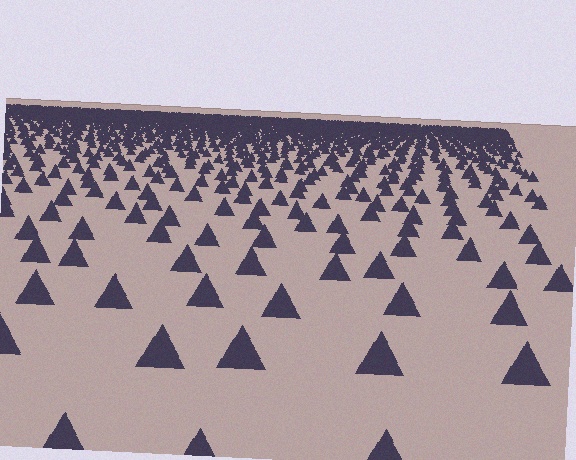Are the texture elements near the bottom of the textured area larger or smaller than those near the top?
Larger. Near the bottom, elements are closer to the viewer and appear at a bigger on-screen size.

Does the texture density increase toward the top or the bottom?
Density increases toward the top.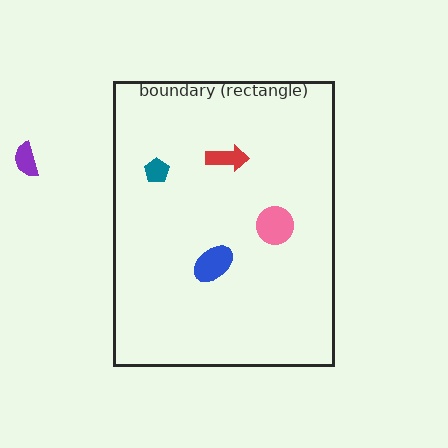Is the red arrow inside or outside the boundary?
Inside.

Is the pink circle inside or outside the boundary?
Inside.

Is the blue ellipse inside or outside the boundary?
Inside.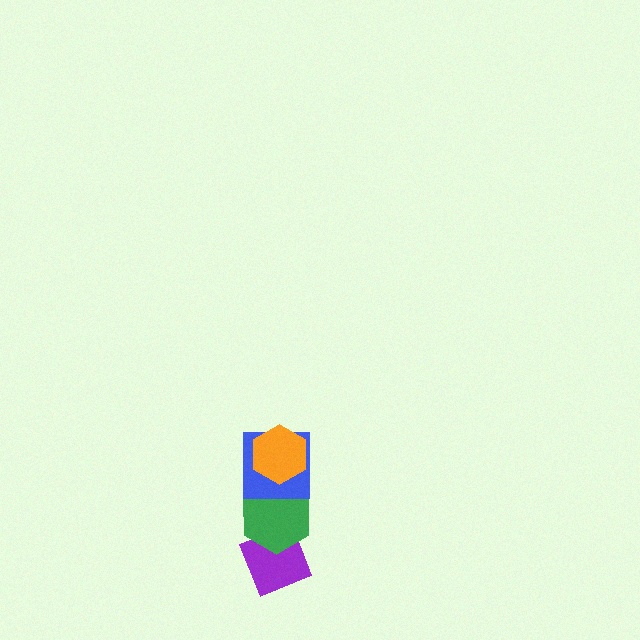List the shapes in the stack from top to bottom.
From top to bottom: the orange hexagon, the blue square, the green hexagon, the purple diamond.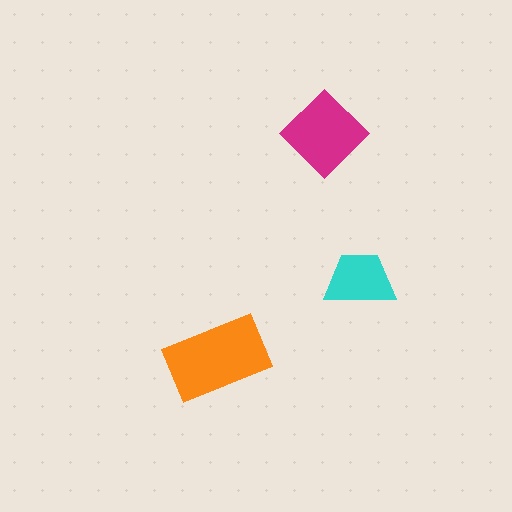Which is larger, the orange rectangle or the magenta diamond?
The orange rectangle.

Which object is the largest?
The orange rectangle.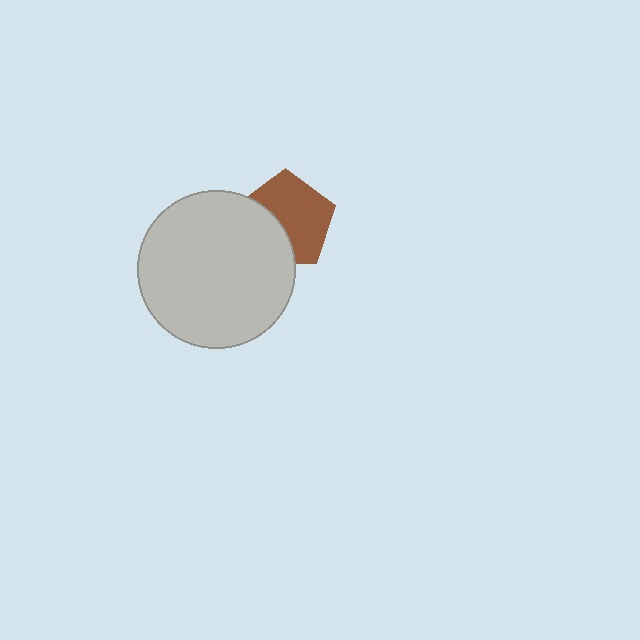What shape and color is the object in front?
The object in front is a light gray circle.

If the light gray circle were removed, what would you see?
You would see the complete brown pentagon.